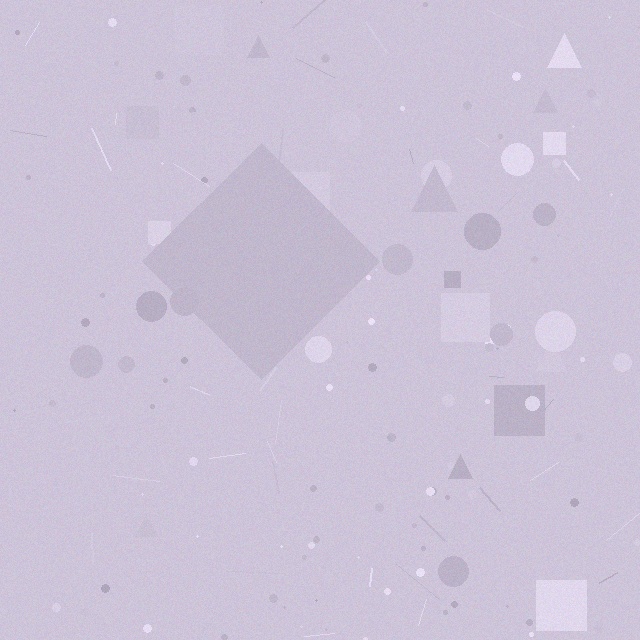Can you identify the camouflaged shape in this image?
The camouflaged shape is a diamond.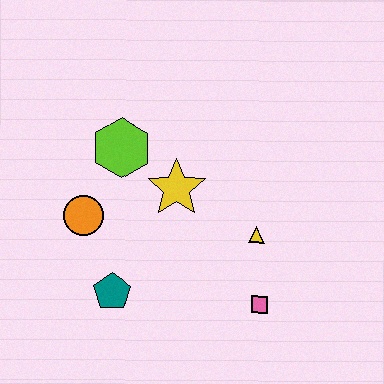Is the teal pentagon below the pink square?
No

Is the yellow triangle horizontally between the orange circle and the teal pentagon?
No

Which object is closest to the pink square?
The yellow triangle is closest to the pink square.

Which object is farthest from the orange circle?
The pink square is farthest from the orange circle.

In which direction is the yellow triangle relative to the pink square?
The yellow triangle is above the pink square.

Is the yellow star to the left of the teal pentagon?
No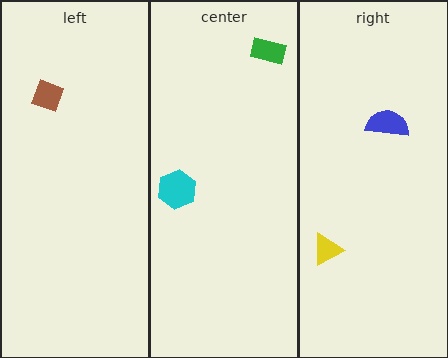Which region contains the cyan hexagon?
The center region.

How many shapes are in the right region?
2.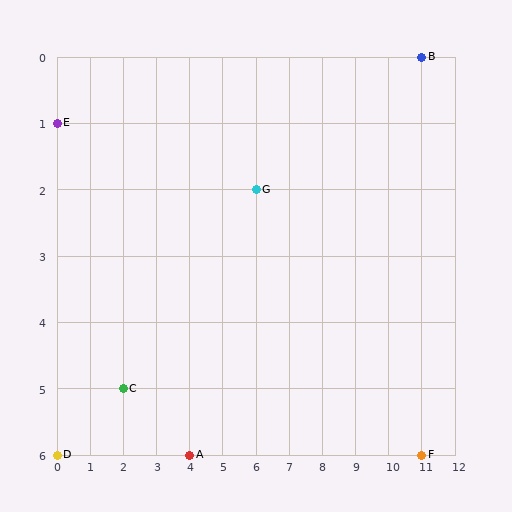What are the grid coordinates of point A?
Point A is at grid coordinates (4, 6).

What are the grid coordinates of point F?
Point F is at grid coordinates (11, 6).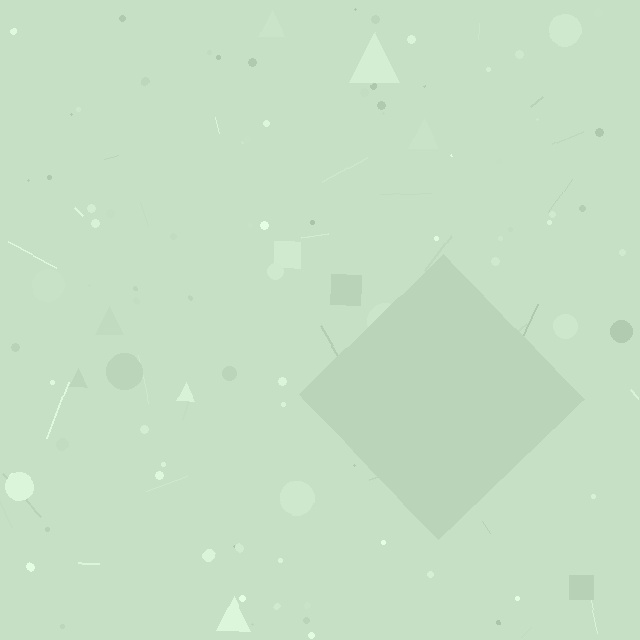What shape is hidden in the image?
A diamond is hidden in the image.